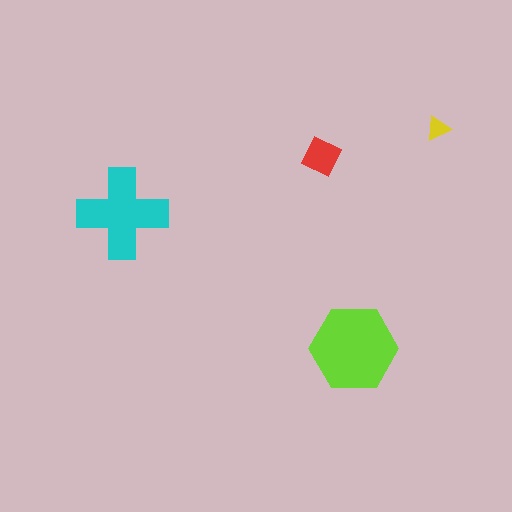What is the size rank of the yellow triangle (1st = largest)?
4th.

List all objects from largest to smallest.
The lime hexagon, the cyan cross, the red diamond, the yellow triangle.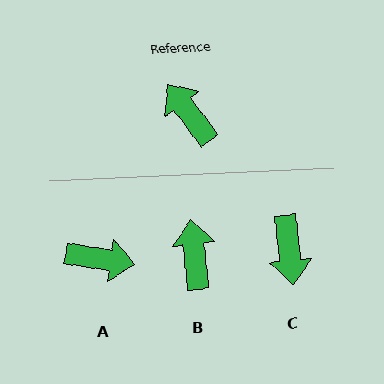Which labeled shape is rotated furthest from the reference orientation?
C, about 150 degrees away.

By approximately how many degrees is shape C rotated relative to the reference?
Approximately 150 degrees counter-clockwise.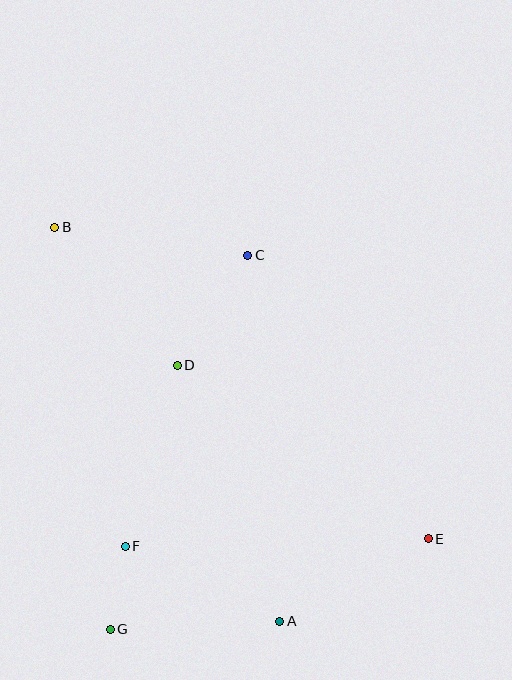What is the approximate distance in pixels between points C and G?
The distance between C and G is approximately 399 pixels.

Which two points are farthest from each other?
Points B and E are farthest from each other.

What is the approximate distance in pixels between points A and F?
The distance between A and F is approximately 172 pixels.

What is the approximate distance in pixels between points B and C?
The distance between B and C is approximately 195 pixels.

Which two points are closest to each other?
Points F and G are closest to each other.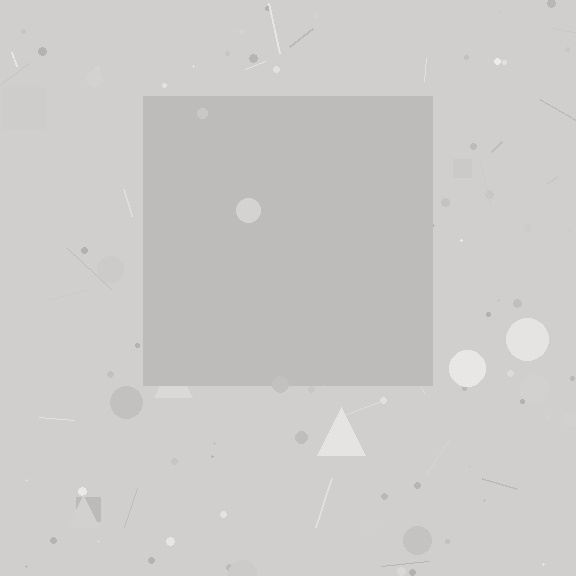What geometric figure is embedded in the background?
A square is embedded in the background.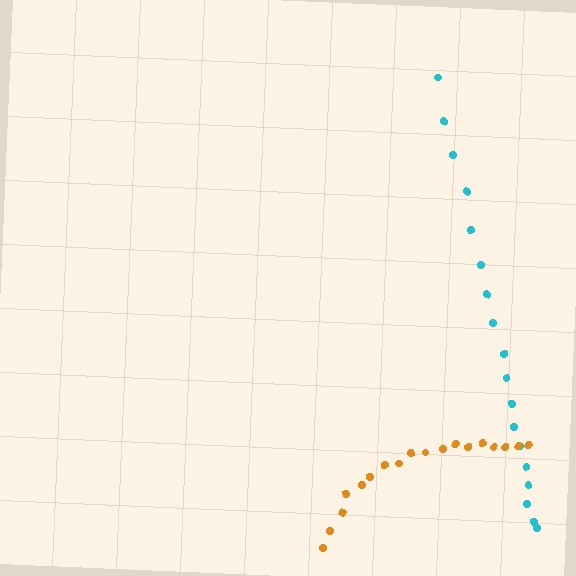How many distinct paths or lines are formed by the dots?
There are 2 distinct paths.